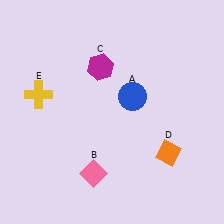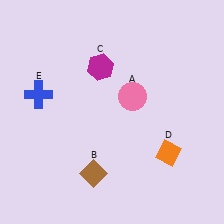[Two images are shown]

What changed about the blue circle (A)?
In Image 1, A is blue. In Image 2, it changed to pink.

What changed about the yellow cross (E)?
In Image 1, E is yellow. In Image 2, it changed to blue.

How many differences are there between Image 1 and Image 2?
There are 3 differences between the two images.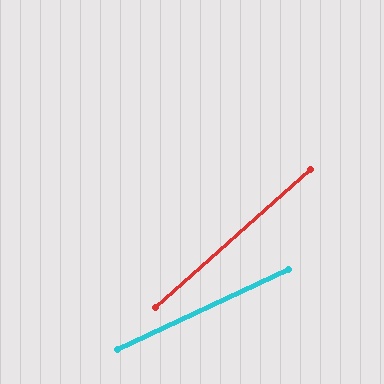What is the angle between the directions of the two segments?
Approximately 17 degrees.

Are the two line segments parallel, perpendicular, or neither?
Neither parallel nor perpendicular — they differ by about 17°.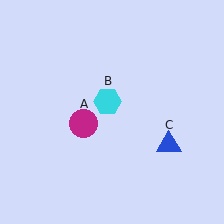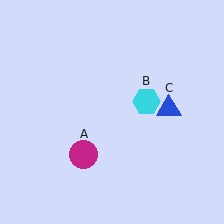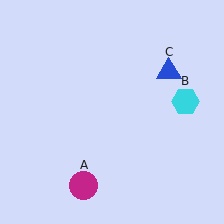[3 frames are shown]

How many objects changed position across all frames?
3 objects changed position: magenta circle (object A), cyan hexagon (object B), blue triangle (object C).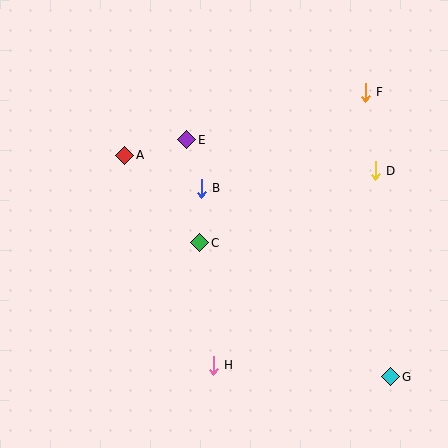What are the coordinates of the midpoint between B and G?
The midpoint between B and G is at (296, 282).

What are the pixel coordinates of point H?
Point H is at (213, 365).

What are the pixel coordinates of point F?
Point F is at (365, 92).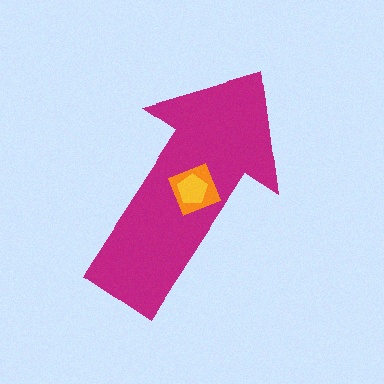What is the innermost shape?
The yellow pentagon.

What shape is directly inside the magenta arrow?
The orange square.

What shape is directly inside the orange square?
The yellow pentagon.